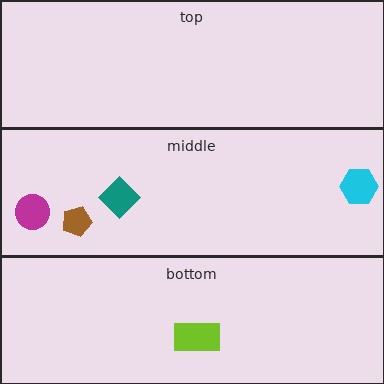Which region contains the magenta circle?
The middle region.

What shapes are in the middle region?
The brown pentagon, the teal diamond, the cyan hexagon, the magenta circle.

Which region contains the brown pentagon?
The middle region.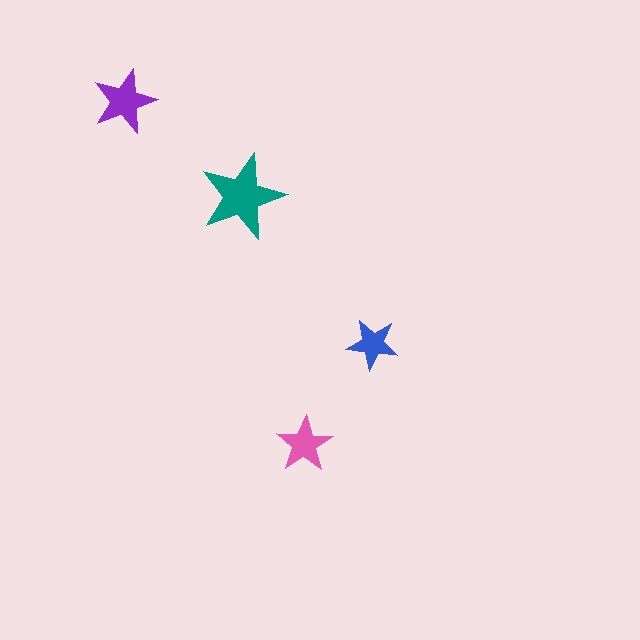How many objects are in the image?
There are 4 objects in the image.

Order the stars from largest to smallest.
the teal one, the purple one, the pink one, the blue one.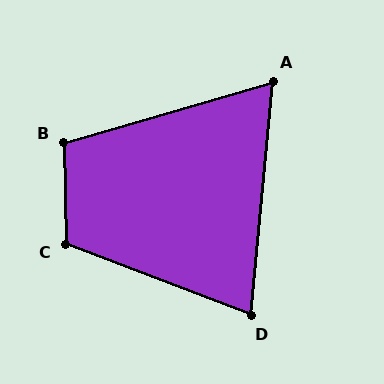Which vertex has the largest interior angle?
C, at approximately 111 degrees.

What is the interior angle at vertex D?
Approximately 74 degrees (acute).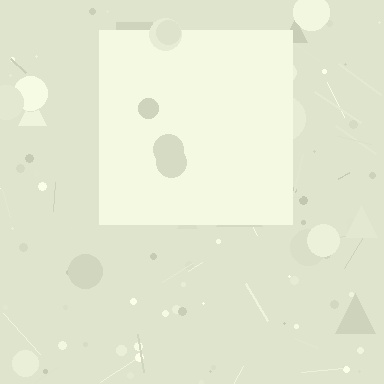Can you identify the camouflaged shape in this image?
The camouflaged shape is a square.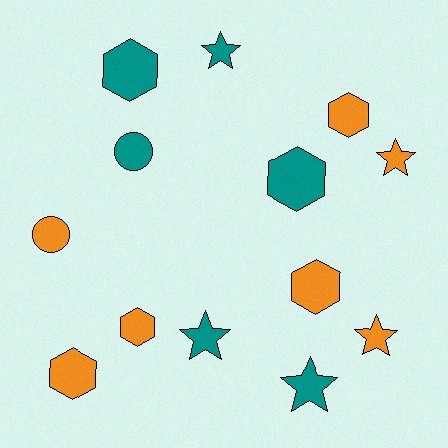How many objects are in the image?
There are 13 objects.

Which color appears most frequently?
Orange, with 7 objects.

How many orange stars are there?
There are 2 orange stars.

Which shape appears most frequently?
Hexagon, with 6 objects.